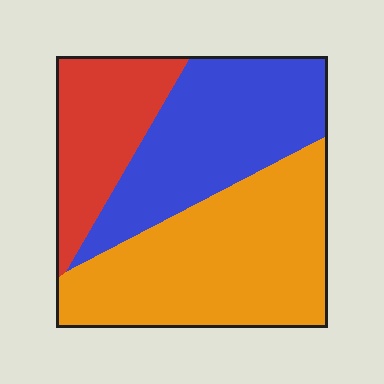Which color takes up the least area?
Red, at roughly 20%.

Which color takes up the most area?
Orange, at roughly 45%.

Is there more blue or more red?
Blue.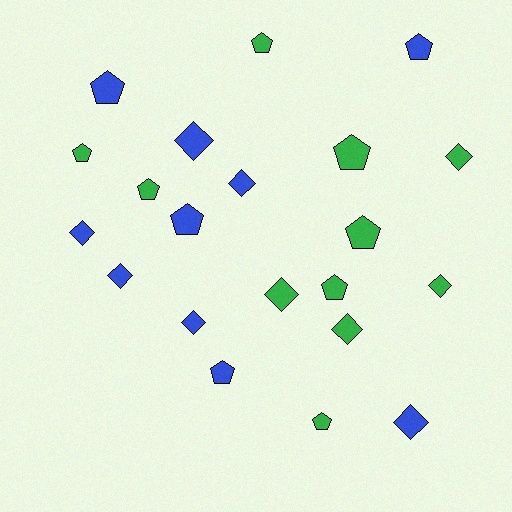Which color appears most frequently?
Green, with 11 objects.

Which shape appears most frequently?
Pentagon, with 11 objects.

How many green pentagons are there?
There are 7 green pentagons.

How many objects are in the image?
There are 21 objects.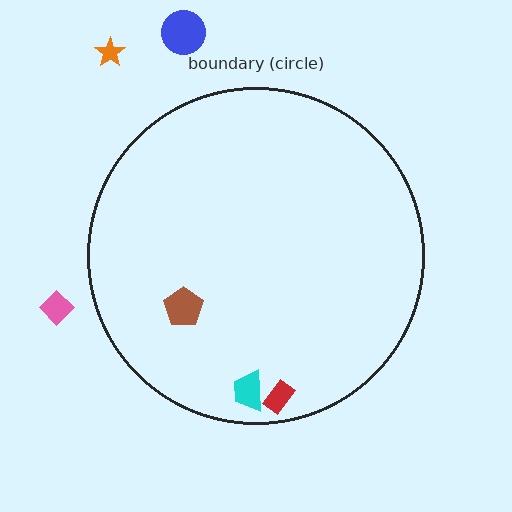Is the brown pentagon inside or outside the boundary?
Inside.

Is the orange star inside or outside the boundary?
Outside.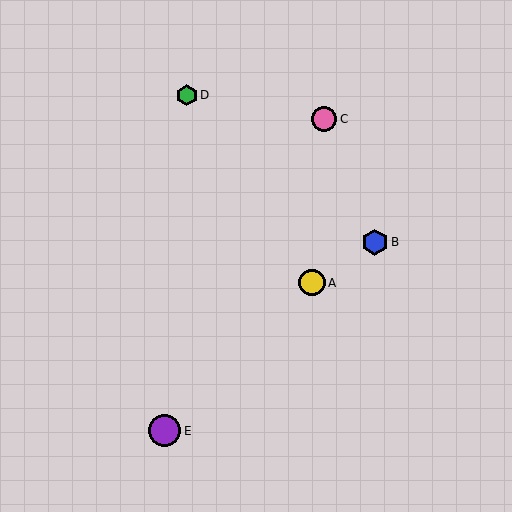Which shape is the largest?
The purple circle (labeled E) is the largest.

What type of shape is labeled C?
Shape C is a pink circle.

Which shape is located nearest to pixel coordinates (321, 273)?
The yellow circle (labeled A) at (312, 283) is nearest to that location.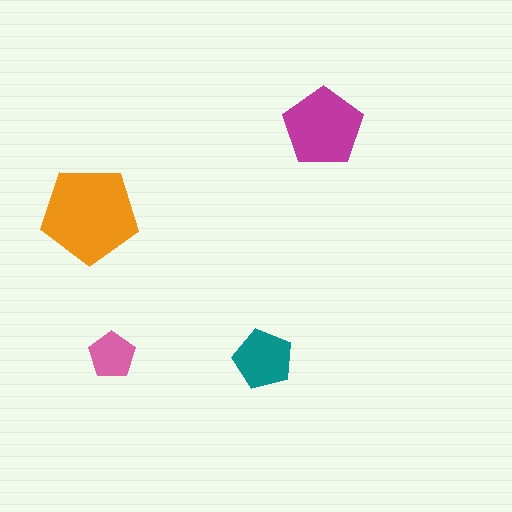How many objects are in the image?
There are 4 objects in the image.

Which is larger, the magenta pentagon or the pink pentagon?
The magenta one.